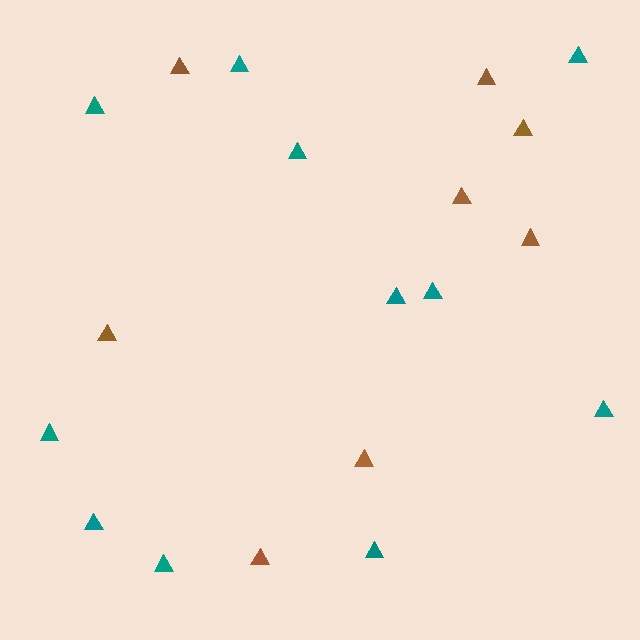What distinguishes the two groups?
There are 2 groups: one group of brown triangles (8) and one group of teal triangles (11).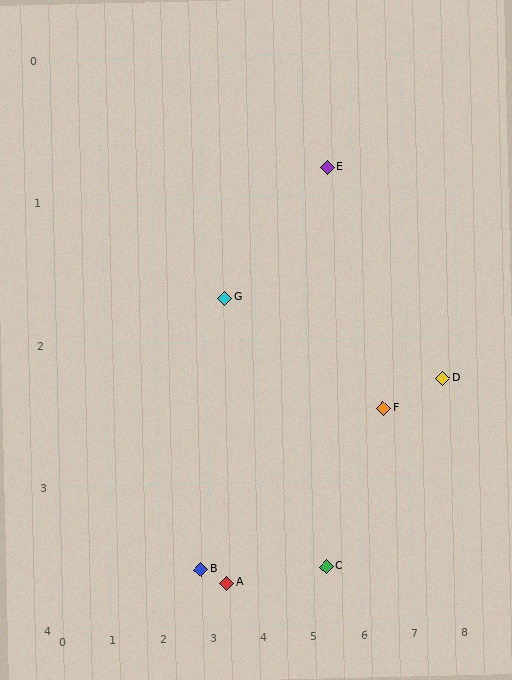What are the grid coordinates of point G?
Point G is at approximately (3.4, 1.7).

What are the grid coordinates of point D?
Point D is at approximately (7.7, 2.3).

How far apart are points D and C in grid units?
Points D and C are about 2.7 grid units apart.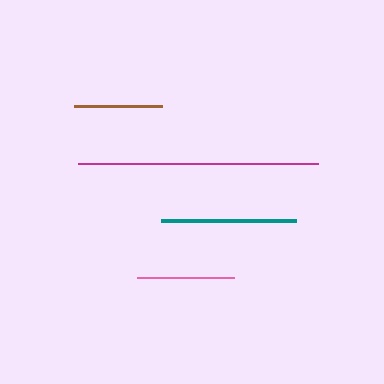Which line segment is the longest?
The magenta line is the longest at approximately 240 pixels.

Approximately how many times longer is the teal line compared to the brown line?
The teal line is approximately 1.5 times the length of the brown line.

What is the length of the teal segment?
The teal segment is approximately 135 pixels long.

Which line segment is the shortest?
The brown line is the shortest at approximately 87 pixels.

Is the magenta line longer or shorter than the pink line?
The magenta line is longer than the pink line.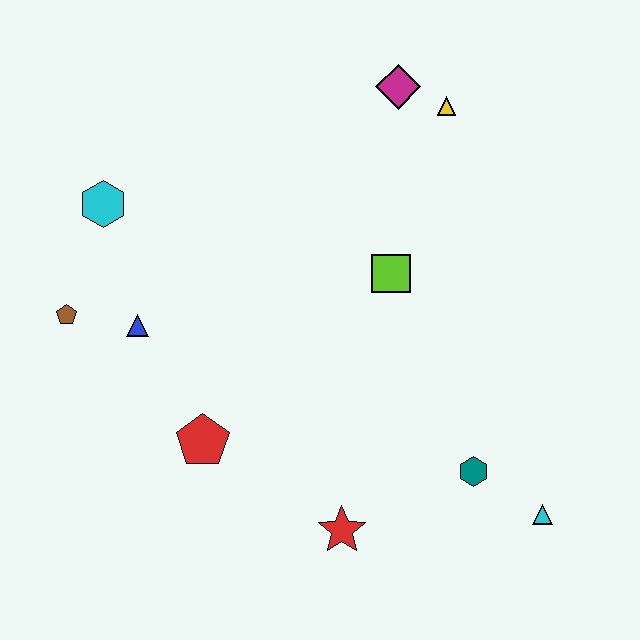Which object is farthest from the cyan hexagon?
The cyan triangle is farthest from the cyan hexagon.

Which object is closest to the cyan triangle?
The teal hexagon is closest to the cyan triangle.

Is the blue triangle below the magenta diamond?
Yes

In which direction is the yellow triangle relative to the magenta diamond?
The yellow triangle is to the right of the magenta diamond.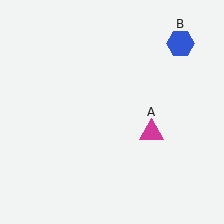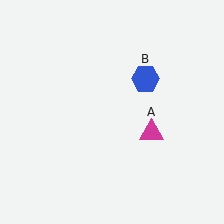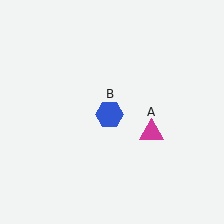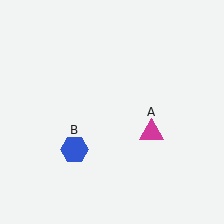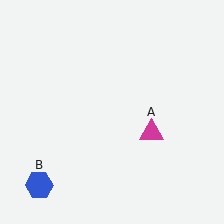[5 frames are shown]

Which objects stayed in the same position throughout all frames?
Magenta triangle (object A) remained stationary.